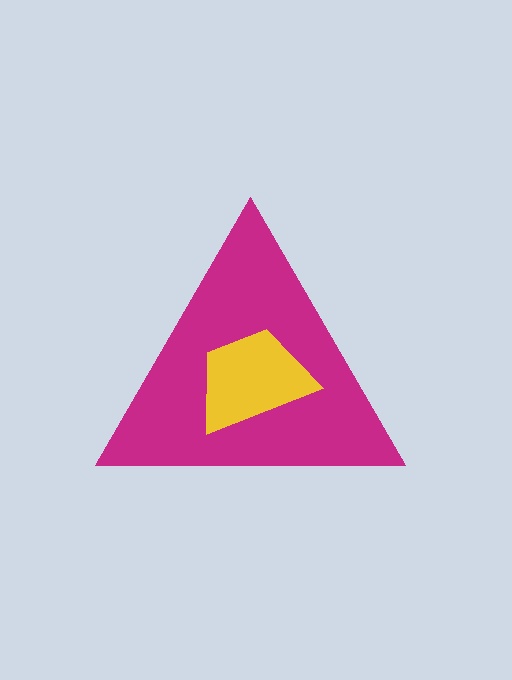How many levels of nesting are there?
2.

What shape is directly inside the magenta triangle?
The yellow trapezoid.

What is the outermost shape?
The magenta triangle.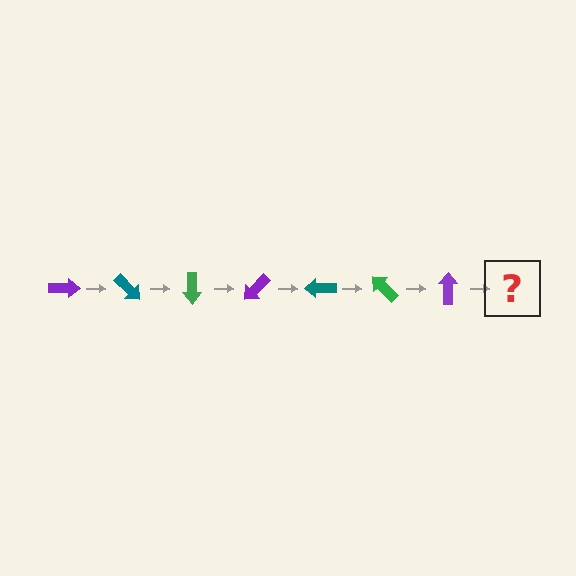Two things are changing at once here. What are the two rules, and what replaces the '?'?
The two rules are that it rotates 45 degrees each step and the color cycles through purple, teal, and green. The '?' should be a teal arrow, rotated 315 degrees from the start.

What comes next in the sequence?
The next element should be a teal arrow, rotated 315 degrees from the start.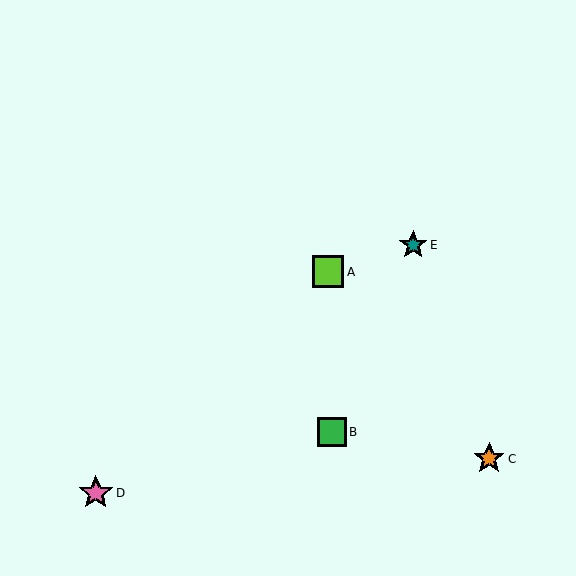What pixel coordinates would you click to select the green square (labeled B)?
Click at (332, 432) to select the green square B.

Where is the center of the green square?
The center of the green square is at (332, 432).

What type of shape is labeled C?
Shape C is an orange star.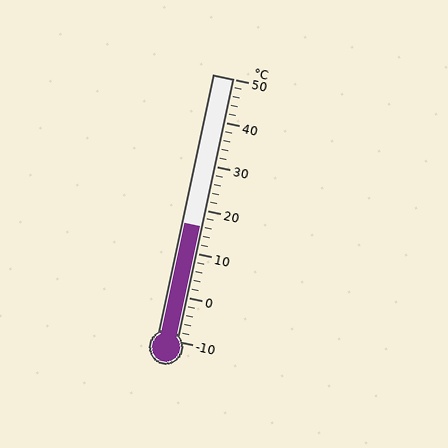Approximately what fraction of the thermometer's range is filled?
The thermometer is filled to approximately 45% of its range.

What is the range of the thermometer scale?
The thermometer scale ranges from -10°C to 50°C.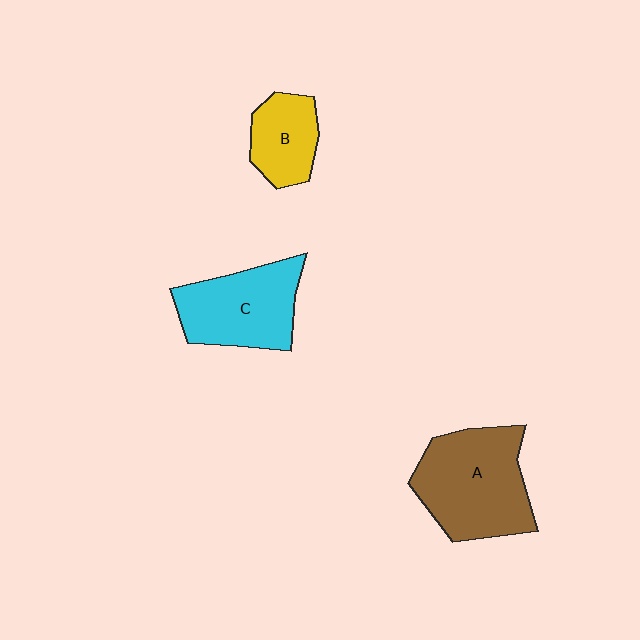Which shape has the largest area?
Shape A (brown).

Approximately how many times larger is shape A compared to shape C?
Approximately 1.2 times.